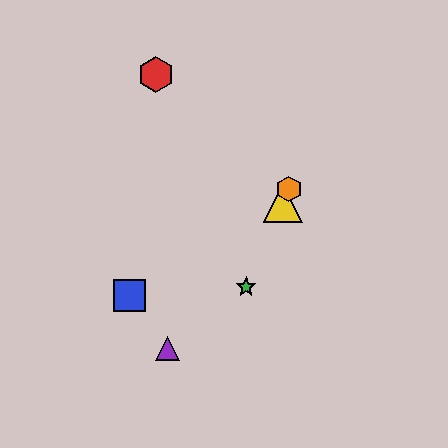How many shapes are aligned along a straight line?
3 shapes (the green star, the yellow triangle, the orange hexagon) are aligned along a straight line.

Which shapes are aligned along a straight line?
The green star, the yellow triangle, the orange hexagon are aligned along a straight line.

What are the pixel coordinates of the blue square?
The blue square is at (130, 296).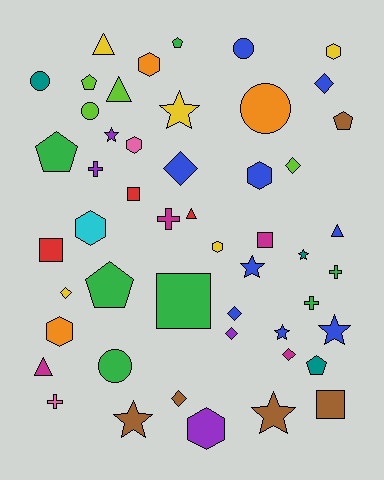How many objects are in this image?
There are 50 objects.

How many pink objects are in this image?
There are 2 pink objects.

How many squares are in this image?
There are 5 squares.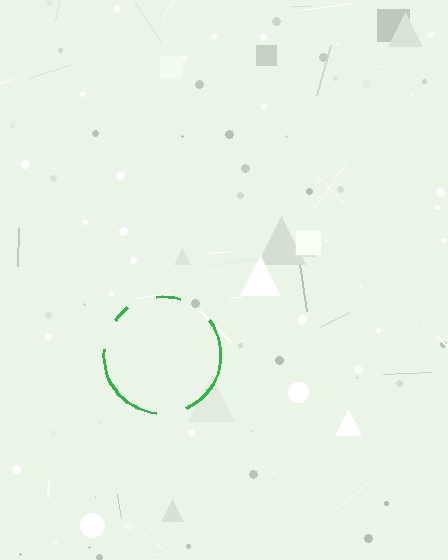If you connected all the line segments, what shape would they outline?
They would outline a circle.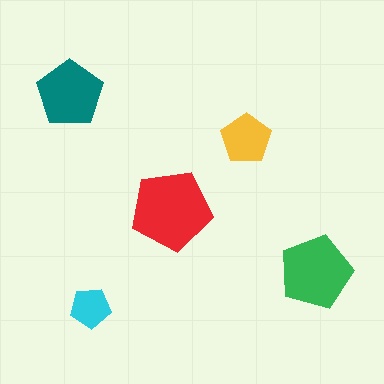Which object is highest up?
The teal pentagon is topmost.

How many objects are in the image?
There are 5 objects in the image.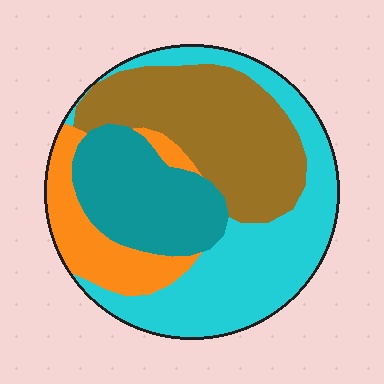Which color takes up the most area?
Cyan, at roughly 35%.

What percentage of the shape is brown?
Brown covers 30% of the shape.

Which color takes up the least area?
Orange, at roughly 15%.